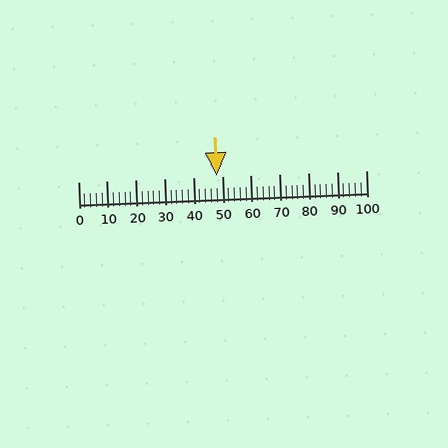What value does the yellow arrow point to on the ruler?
The yellow arrow points to approximately 48.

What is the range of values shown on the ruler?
The ruler shows values from 0 to 100.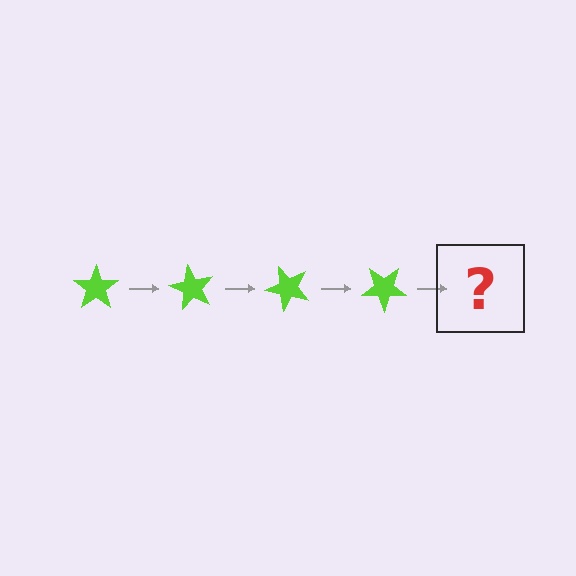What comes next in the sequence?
The next element should be a lime star rotated 240 degrees.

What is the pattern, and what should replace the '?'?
The pattern is that the star rotates 60 degrees each step. The '?' should be a lime star rotated 240 degrees.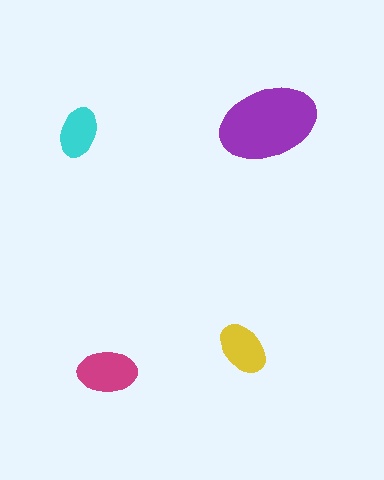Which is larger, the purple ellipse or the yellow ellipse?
The purple one.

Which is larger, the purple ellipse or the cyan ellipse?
The purple one.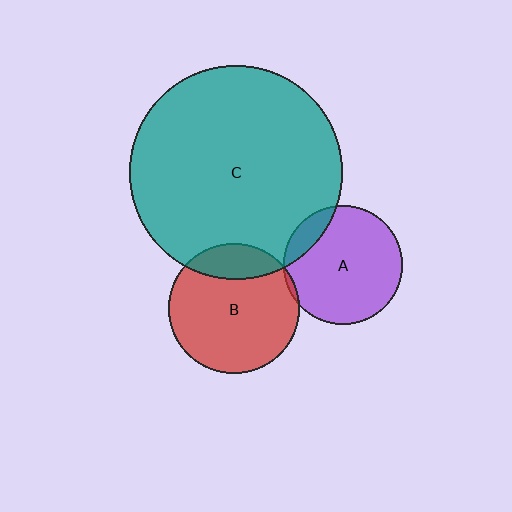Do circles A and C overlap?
Yes.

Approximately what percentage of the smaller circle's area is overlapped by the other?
Approximately 15%.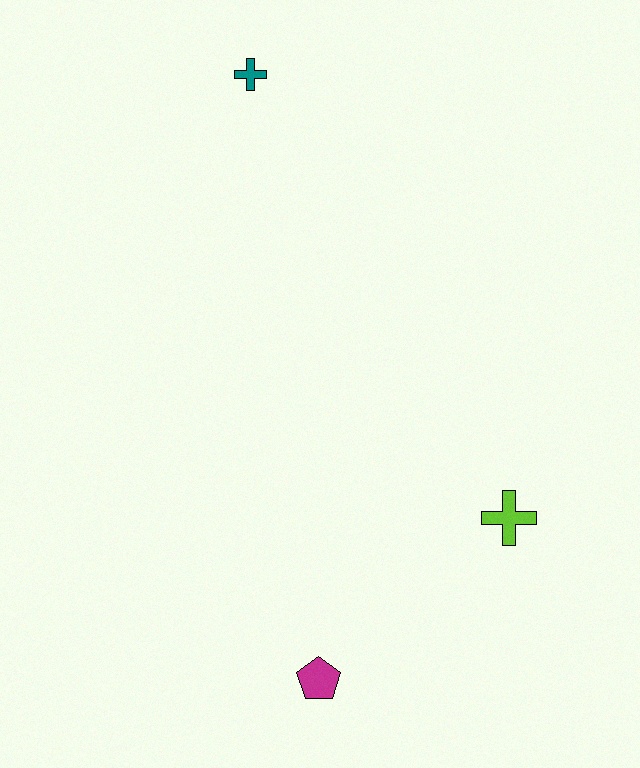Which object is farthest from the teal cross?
The magenta pentagon is farthest from the teal cross.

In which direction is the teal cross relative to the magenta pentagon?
The teal cross is above the magenta pentagon.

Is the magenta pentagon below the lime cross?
Yes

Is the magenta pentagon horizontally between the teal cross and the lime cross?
Yes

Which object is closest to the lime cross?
The magenta pentagon is closest to the lime cross.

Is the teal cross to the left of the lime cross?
Yes